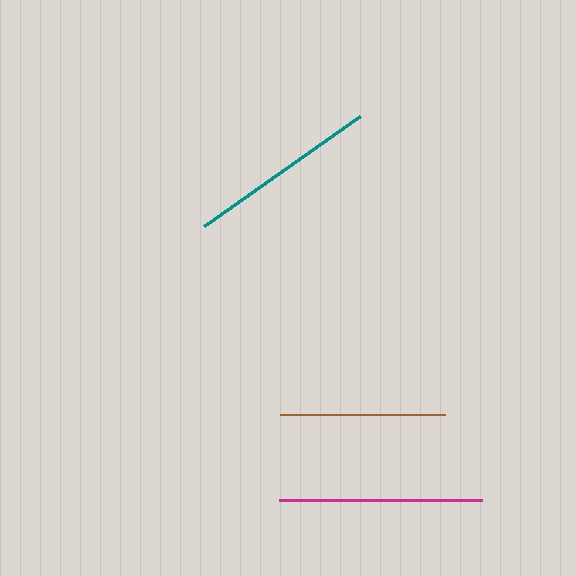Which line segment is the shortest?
The brown line is the shortest at approximately 165 pixels.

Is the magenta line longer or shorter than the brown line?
The magenta line is longer than the brown line.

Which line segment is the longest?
The magenta line is the longest at approximately 203 pixels.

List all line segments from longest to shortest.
From longest to shortest: magenta, teal, brown.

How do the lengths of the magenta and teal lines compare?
The magenta and teal lines are approximately the same length.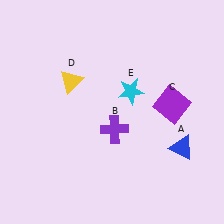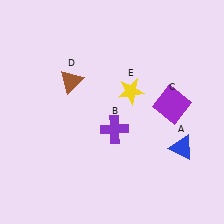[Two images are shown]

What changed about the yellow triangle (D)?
In Image 1, D is yellow. In Image 2, it changed to brown.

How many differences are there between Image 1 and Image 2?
There are 2 differences between the two images.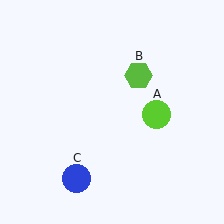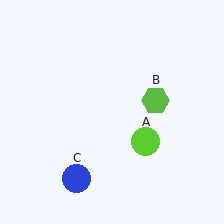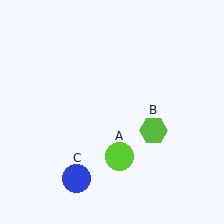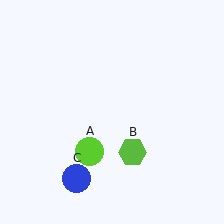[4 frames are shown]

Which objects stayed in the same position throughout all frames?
Blue circle (object C) remained stationary.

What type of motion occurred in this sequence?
The lime circle (object A), lime hexagon (object B) rotated clockwise around the center of the scene.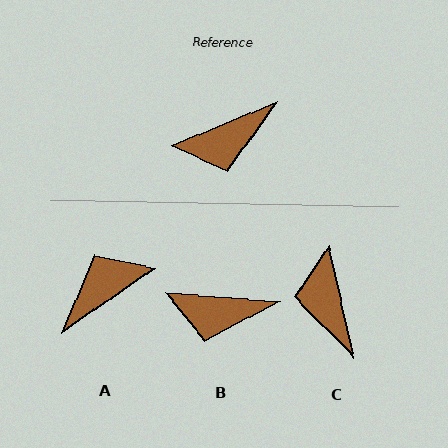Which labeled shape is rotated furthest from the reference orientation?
A, about 167 degrees away.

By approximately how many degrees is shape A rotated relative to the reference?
Approximately 167 degrees clockwise.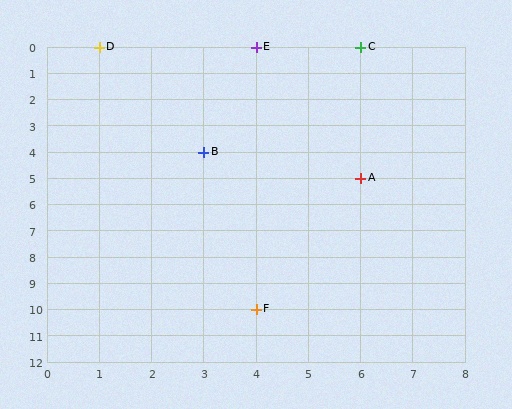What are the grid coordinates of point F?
Point F is at grid coordinates (4, 10).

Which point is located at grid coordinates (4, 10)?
Point F is at (4, 10).